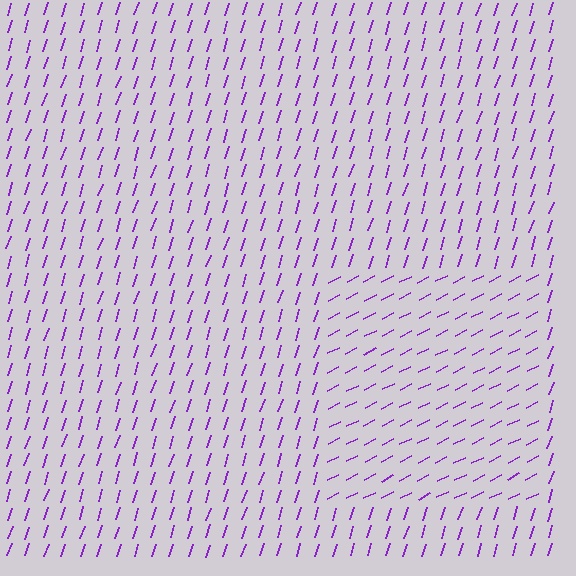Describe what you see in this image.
The image is filled with small purple line segments. A rectangle region in the image has lines oriented differently from the surrounding lines, creating a visible texture boundary.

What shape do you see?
I see a rectangle.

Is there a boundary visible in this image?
Yes, there is a texture boundary formed by a change in line orientation.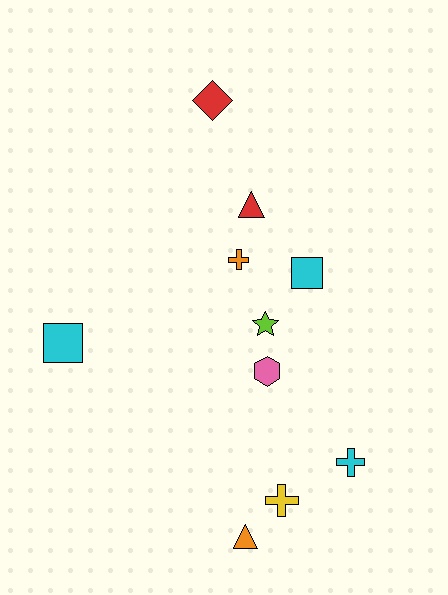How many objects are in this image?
There are 10 objects.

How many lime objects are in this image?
There is 1 lime object.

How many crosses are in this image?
There are 3 crosses.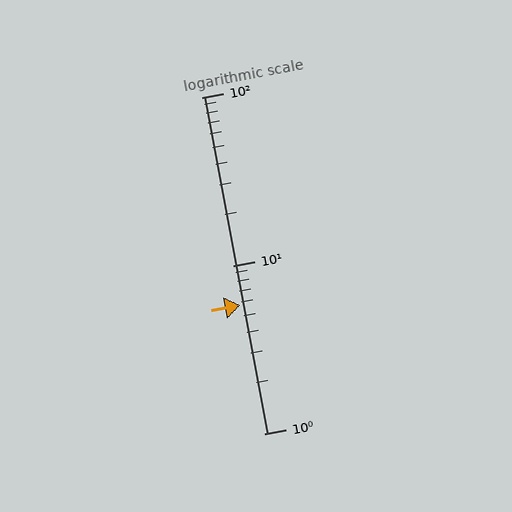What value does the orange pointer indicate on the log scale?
The pointer indicates approximately 5.8.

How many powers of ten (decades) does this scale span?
The scale spans 2 decades, from 1 to 100.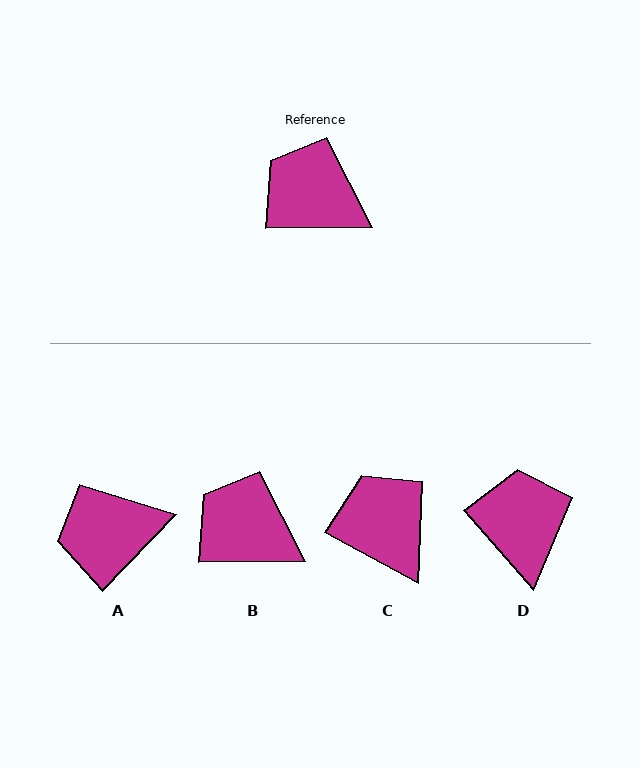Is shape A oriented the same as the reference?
No, it is off by about 46 degrees.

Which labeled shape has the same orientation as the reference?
B.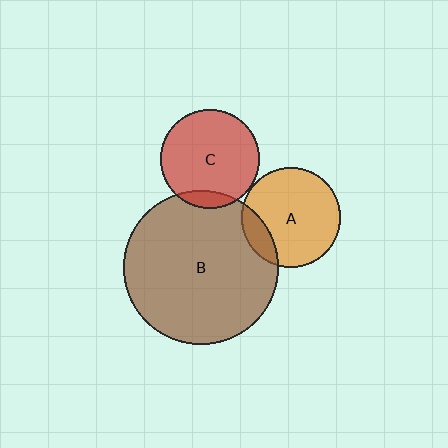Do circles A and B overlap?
Yes.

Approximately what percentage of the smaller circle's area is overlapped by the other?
Approximately 15%.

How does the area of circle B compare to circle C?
Approximately 2.4 times.